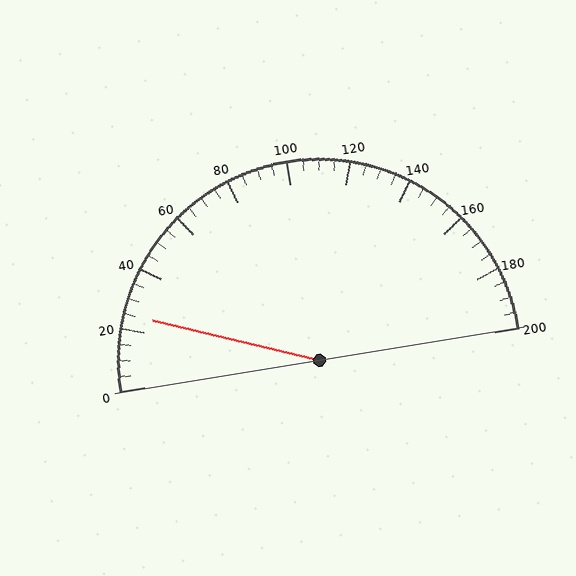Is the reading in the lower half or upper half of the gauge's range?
The reading is in the lower half of the range (0 to 200).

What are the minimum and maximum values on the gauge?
The gauge ranges from 0 to 200.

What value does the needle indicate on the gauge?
The needle indicates approximately 25.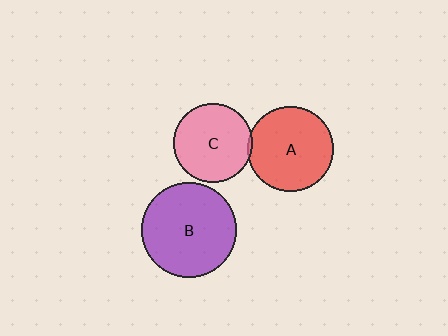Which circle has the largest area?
Circle B (purple).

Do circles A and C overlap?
Yes.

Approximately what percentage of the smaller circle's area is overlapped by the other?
Approximately 5%.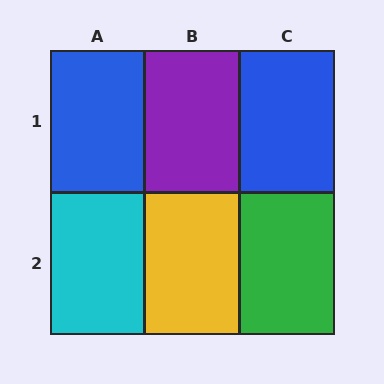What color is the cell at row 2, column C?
Green.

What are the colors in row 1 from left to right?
Blue, purple, blue.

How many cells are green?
1 cell is green.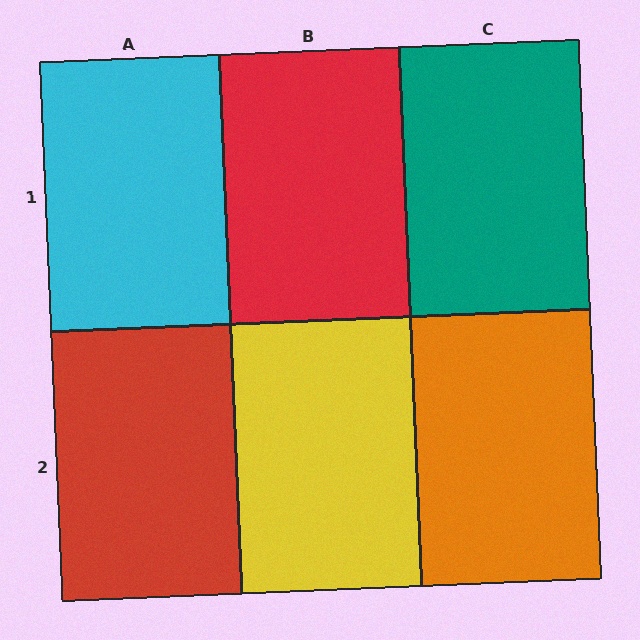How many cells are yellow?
1 cell is yellow.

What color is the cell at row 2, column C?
Orange.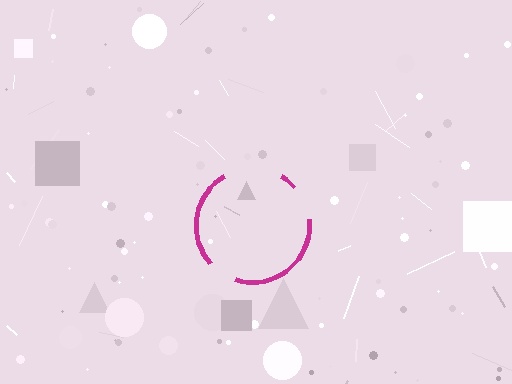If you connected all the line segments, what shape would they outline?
They would outline a circle.